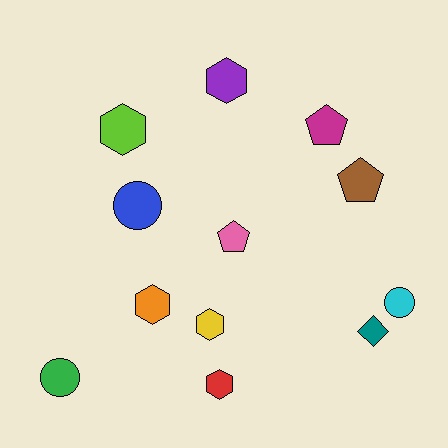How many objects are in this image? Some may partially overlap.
There are 12 objects.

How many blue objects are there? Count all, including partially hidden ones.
There is 1 blue object.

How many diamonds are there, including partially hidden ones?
There is 1 diamond.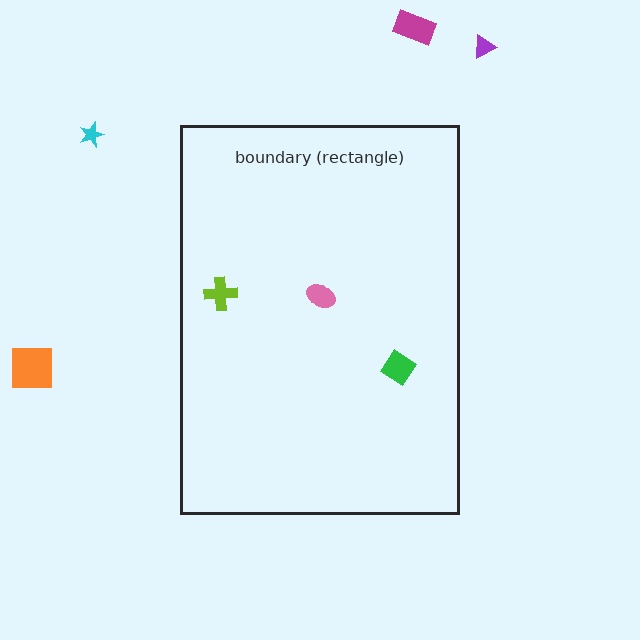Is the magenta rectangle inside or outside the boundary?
Outside.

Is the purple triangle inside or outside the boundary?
Outside.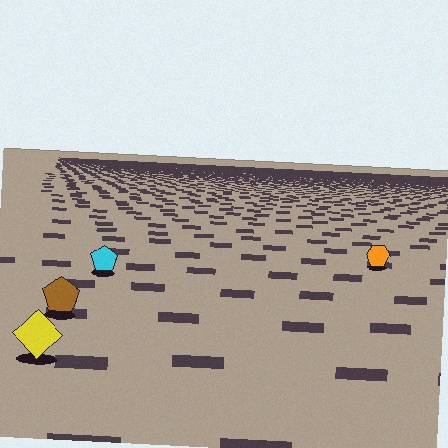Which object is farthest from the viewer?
The orange hexagon is farthest from the viewer. It appears smaller and the ground texture around it is denser.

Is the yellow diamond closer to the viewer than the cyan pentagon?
Yes. The yellow diamond is closer — you can tell from the texture gradient: the ground texture is coarser near it.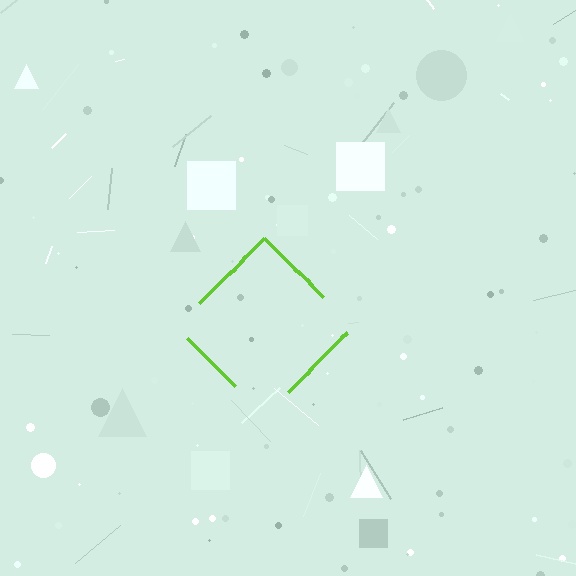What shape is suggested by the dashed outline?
The dashed outline suggests a diamond.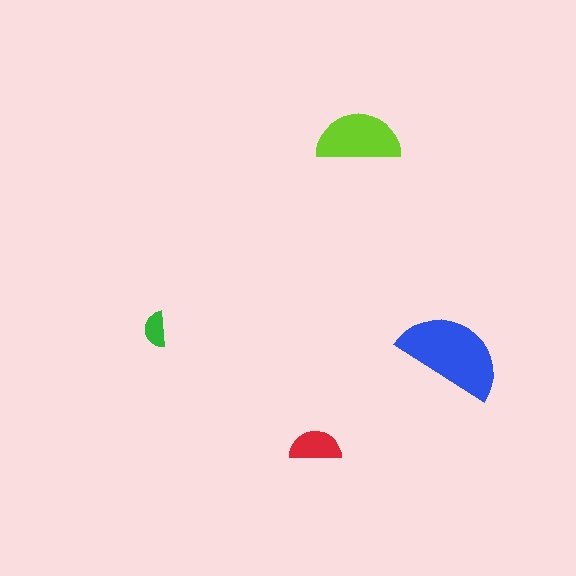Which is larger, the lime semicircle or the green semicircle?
The lime one.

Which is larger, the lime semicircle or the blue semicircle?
The blue one.